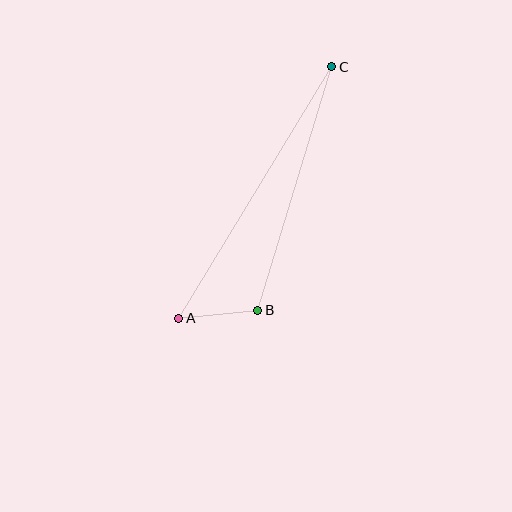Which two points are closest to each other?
Points A and B are closest to each other.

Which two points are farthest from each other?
Points A and C are farthest from each other.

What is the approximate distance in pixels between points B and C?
The distance between B and C is approximately 254 pixels.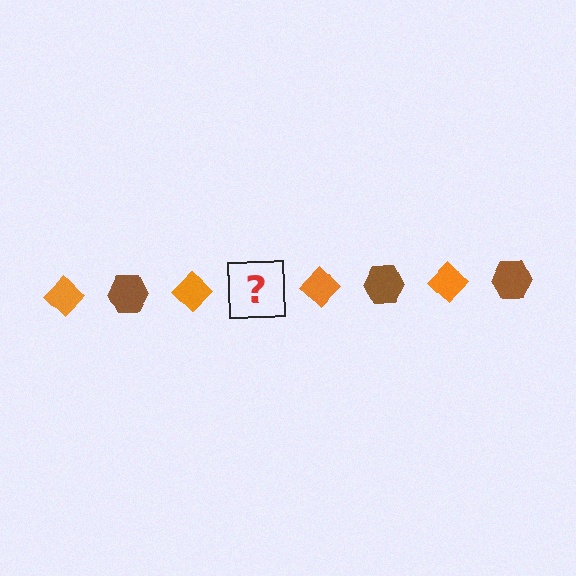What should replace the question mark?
The question mark should be replaced with a brown hexagon.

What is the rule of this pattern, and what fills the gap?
The rule is that the pattern alternates between orange diamond and brown hexagon. The gap should be filled with a brown hexagon.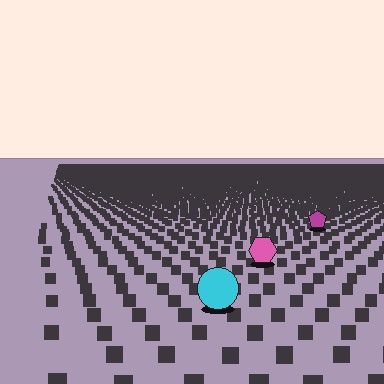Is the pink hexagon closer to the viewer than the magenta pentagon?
Yes. The pink hexagon is closer — you can tell from the texture gradient: the ground texture is coarser near it.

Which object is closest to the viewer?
The cyan circle is closest. The texture marks near it are larger and more spread out.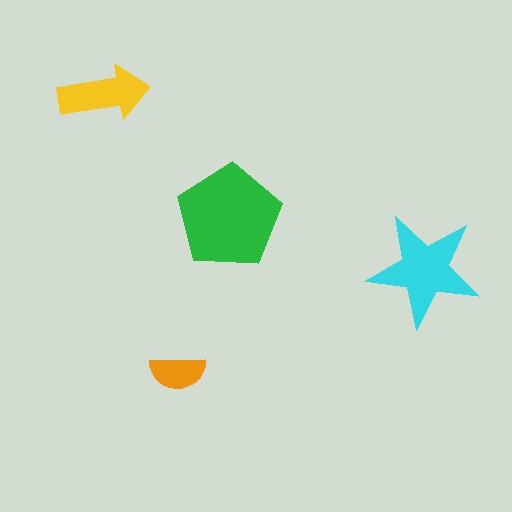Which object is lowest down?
The orange semicircle is bottommost.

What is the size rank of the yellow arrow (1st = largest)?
3rd.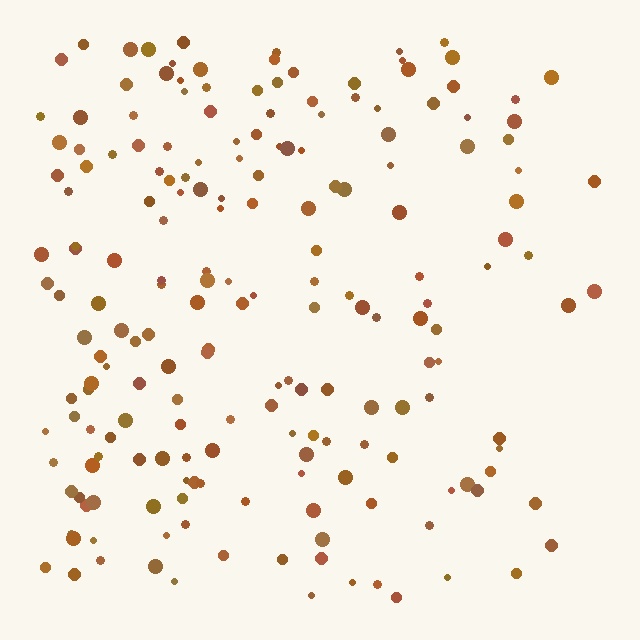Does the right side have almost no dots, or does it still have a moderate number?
Still a moderate number, just noticeably fewer than the left.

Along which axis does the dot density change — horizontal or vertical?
Horizontal.